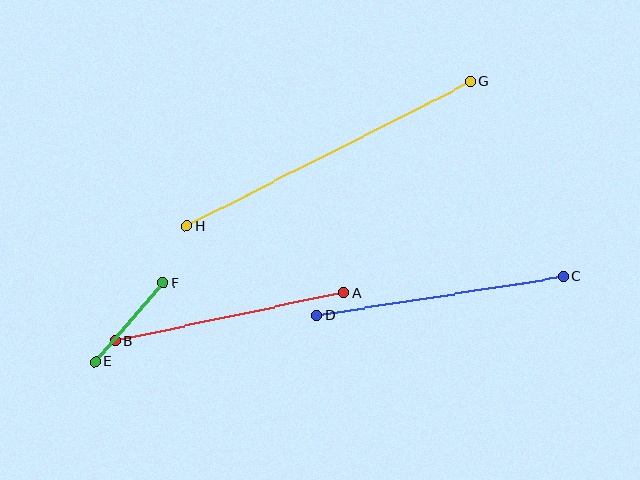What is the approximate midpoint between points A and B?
The midpoint is at approximately (229, 317) pixels.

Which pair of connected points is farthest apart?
Points G and H are farthest apart.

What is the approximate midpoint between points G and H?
The midpoint is at approximately (329, 154) pixels.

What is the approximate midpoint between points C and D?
The midpoint is at approximately (440, 296) pixels.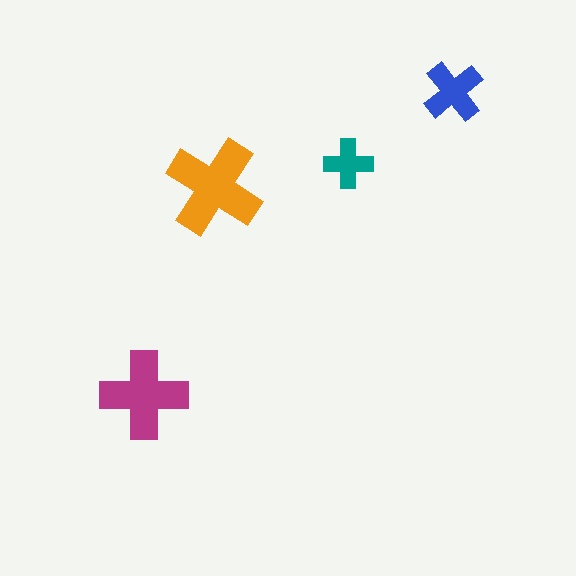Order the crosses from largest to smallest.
the orange one, the magenta one, the blue one, the teal one.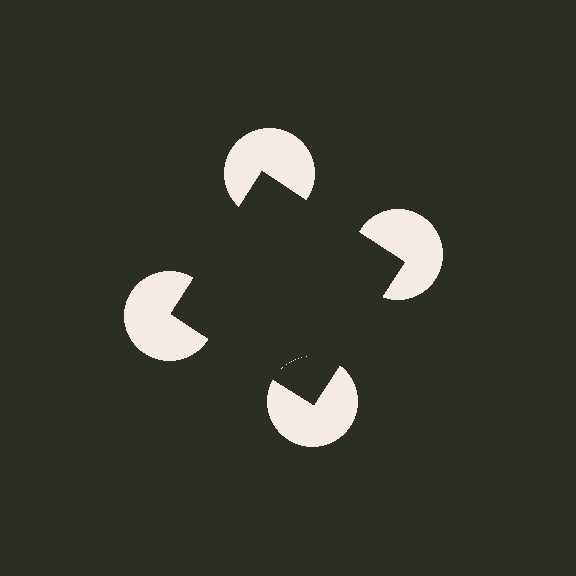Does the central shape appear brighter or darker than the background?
It typically appears slightly darker than the background, even though no actual brightness change is drawn.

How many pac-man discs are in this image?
There are 4 — one at each vertex of the illusory square.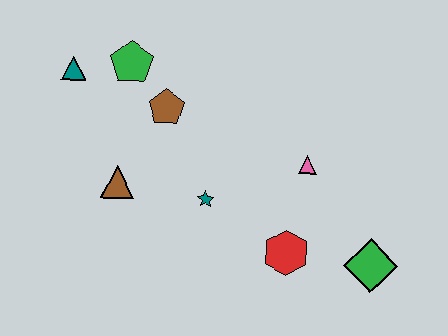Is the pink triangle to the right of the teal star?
Yes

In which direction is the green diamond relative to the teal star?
The green diamond is to the right of the teal star.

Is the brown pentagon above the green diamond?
Yes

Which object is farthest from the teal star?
The teal triangle is farthest from the teal star.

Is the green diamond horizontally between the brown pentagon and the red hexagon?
No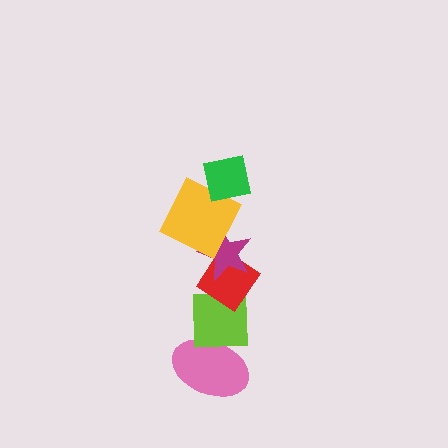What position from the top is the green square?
The green square is 1st from the top.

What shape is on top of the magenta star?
The yellow square is on top of the magenta star.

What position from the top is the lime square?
The lime square is 5th from the top.